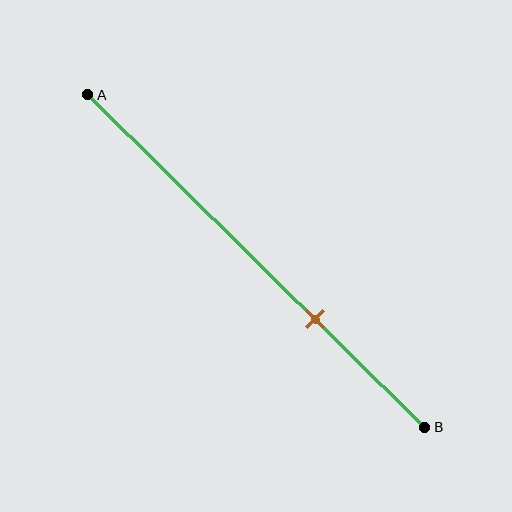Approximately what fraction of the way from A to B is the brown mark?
The brown mark is approximately 65% of the way from A to B.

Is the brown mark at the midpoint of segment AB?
No, the mark is at about 65% from A, not at the 50% midpoint.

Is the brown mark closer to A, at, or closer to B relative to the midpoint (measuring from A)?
The brown mark is closer to point B than the midpoint of segment AB.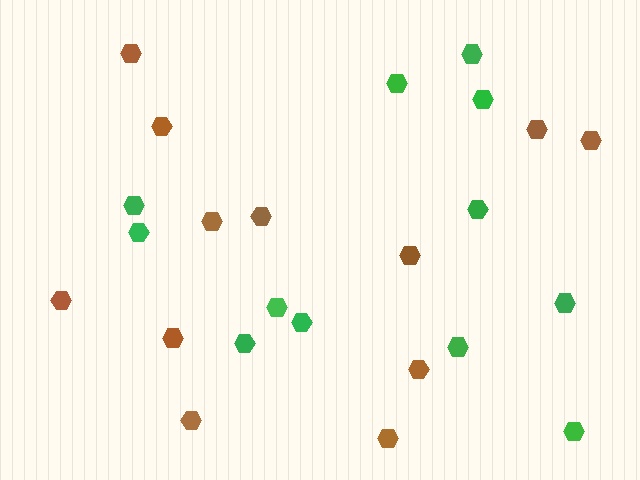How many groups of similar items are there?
There are 2 groups: one group of brown hexagons (12) and one group of green hexagons (12).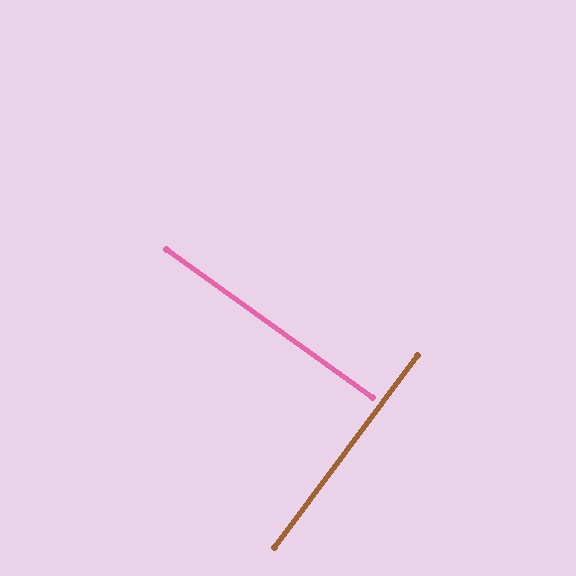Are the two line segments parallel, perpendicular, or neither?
Perpendicular — they meet at approximately 89°.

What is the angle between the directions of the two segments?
Approximately 89 degrees.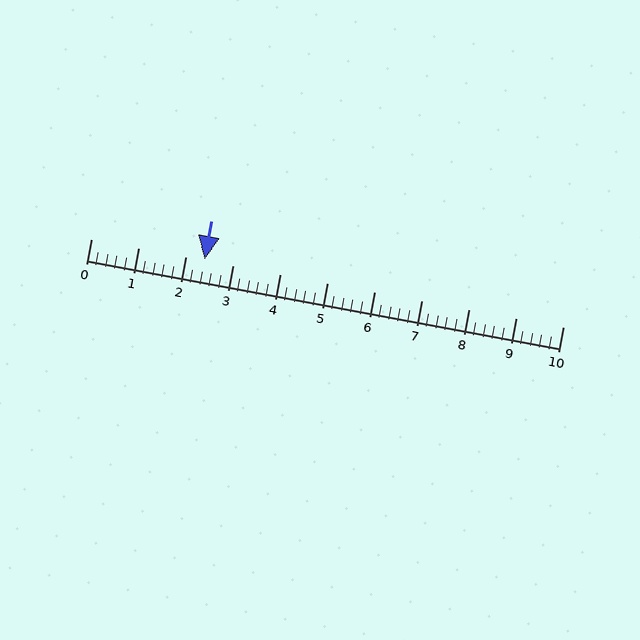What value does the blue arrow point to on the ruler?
The blue arrow points to approximately 2.4.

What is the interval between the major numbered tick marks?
The major tick marks are spaced 1 units apart.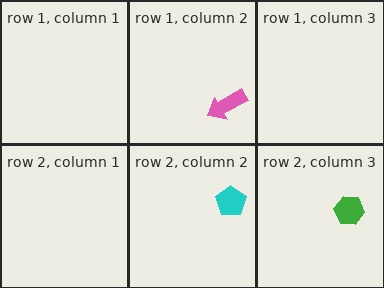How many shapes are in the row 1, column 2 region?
1.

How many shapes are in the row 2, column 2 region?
1.